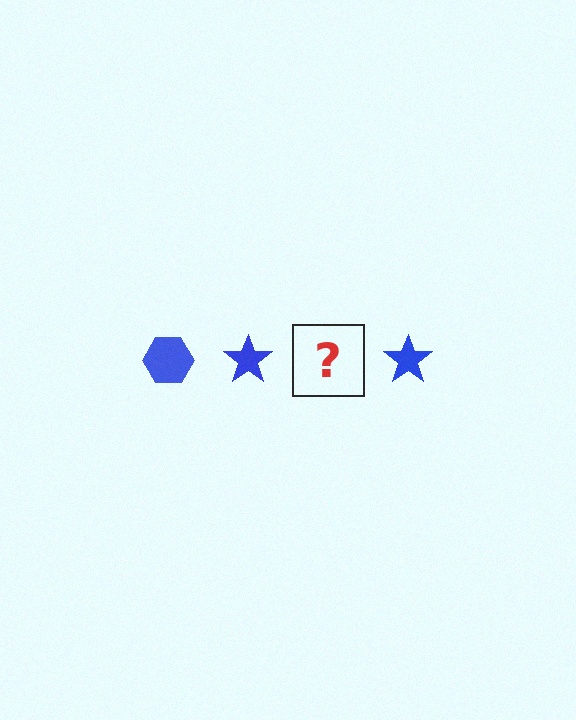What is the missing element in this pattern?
The missing element is a blue hexagon.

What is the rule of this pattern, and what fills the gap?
The rule is that the pattern cycles through hexagon, star shapes in blue. The gap should be filled with a blue hexagon.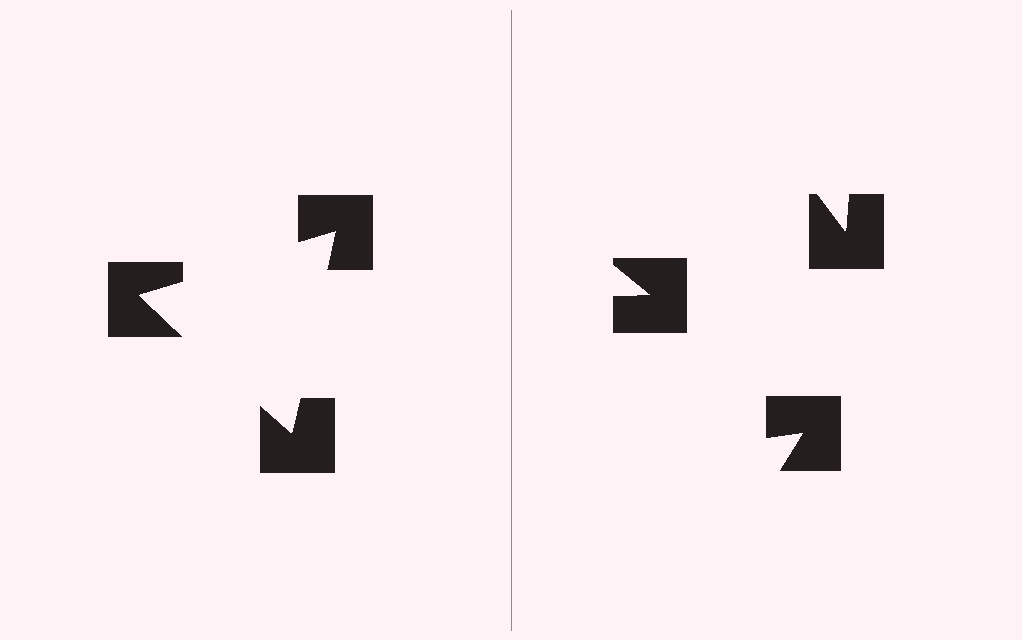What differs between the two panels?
The notched squares are positioned identically on both sides; only the wedge orientations differ. On the left they align to a triangle; on the right they are misaligned.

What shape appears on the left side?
An illusory triangle.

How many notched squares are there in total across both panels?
6 — 3 on each side.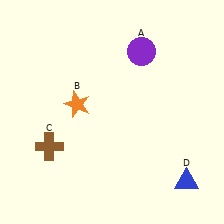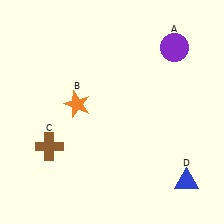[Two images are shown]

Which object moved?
The purple circle (A) moved right.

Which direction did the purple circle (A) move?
The purple circle (A) moved right.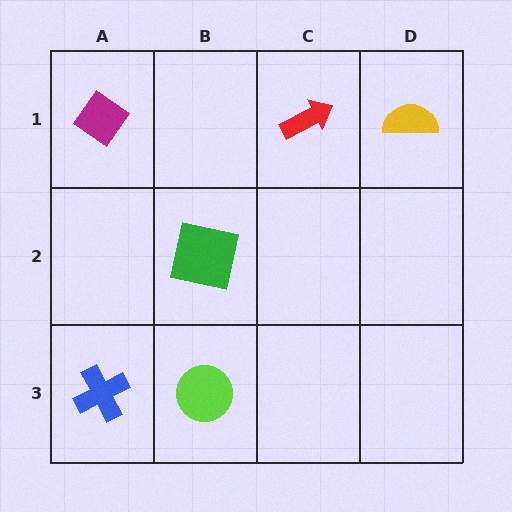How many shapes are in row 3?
2 shapes.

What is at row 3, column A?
A blue cross.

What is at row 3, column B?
A lime circle.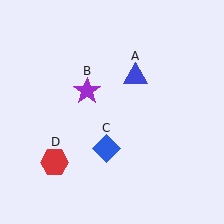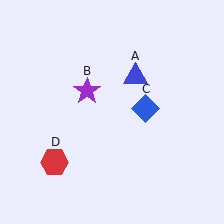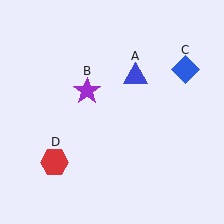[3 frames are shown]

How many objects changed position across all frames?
1 object changed position: blue diamond (object C).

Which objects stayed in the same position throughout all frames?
Blue triangle (object A) and purple star (object B) and red hexagon (object D) remained stationary.